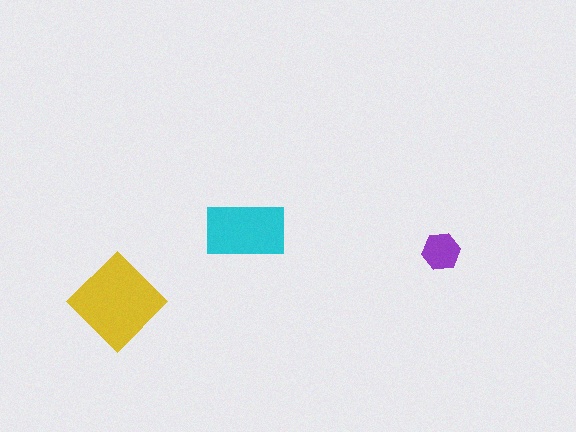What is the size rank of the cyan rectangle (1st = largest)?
2nd.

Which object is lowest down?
The yellow diamond is bottommost.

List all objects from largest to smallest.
The yellow diamond, the cyan rectangle, the purple hexagon.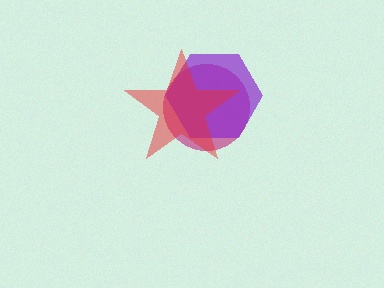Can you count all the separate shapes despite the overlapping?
Yes, there are 3 separate shapes.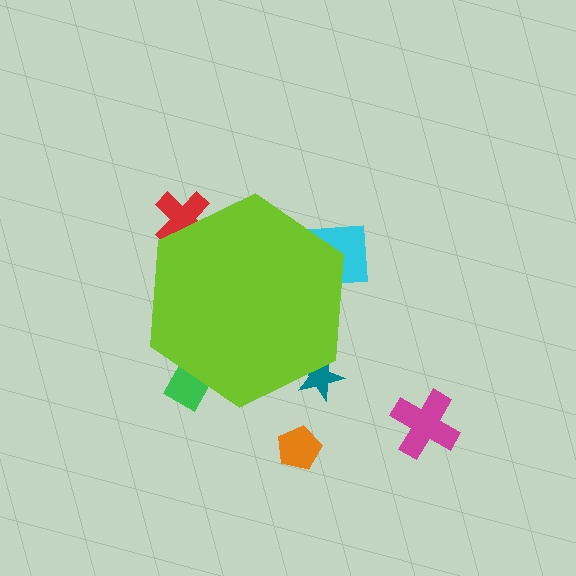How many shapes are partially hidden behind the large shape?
4 shapes are partially hidden.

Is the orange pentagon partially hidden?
No, the orange pentagon is fully visible.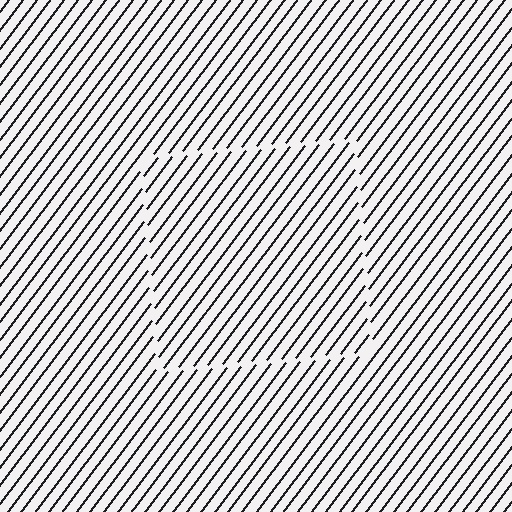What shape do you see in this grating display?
An illusory square. The interior of the shape contains the same grating, shifted by half a period — the contour is defined by the phase discontinuity where line-ends from the inner and outer gratings abut.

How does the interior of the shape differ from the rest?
The interior of the shape contains the same grating, shifted by half a period — the contour is defined by the phase discontinuity where line-ends from the inner and outer gratings abut.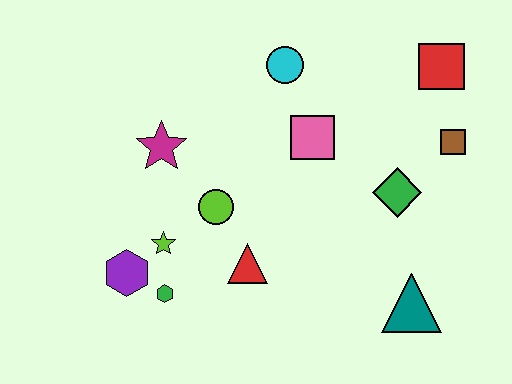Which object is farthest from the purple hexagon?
The red square is farthest from the purple hexagon.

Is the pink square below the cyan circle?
Yes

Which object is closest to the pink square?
The cyan circle is closest to the pink square.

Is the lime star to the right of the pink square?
No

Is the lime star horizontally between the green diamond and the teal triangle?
No